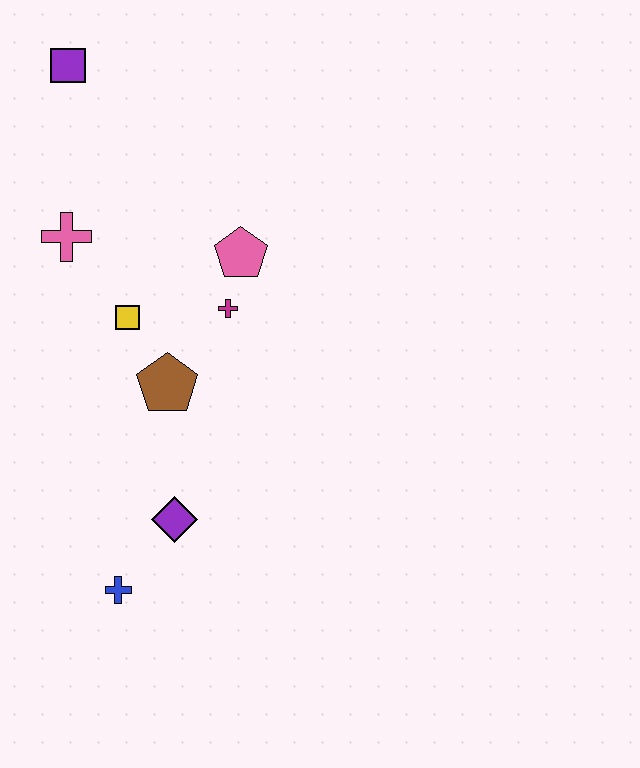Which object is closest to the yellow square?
The brown pentagon is closest to the yellow square.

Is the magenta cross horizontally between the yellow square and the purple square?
No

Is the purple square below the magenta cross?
No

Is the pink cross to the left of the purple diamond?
Yes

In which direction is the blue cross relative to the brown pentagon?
The blue cross is below the brown pentagon.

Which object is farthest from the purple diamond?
The purple square is farthest from the purple diamond.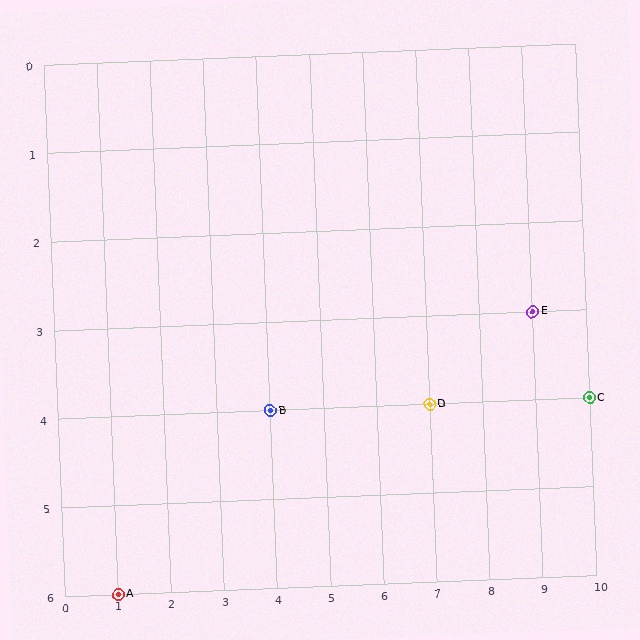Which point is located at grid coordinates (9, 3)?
Point E is at (9, 3).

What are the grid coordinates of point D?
Point D is at grid coordinates (7, 4).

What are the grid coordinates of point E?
Point E is at grid coordinates (9, 3).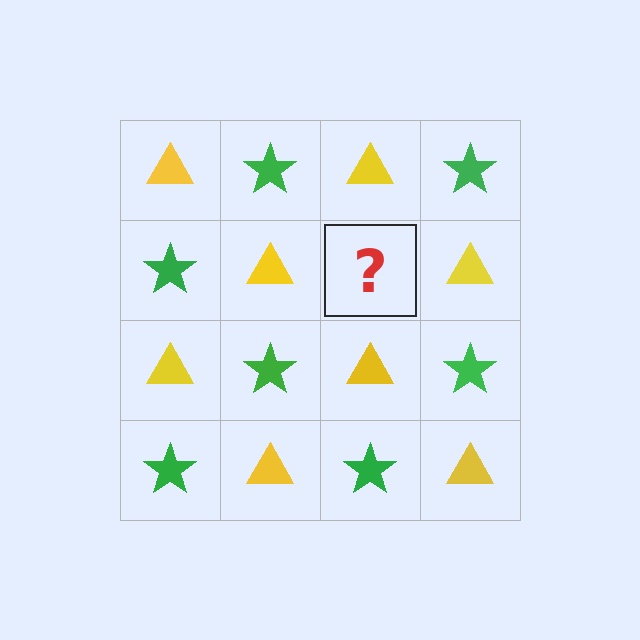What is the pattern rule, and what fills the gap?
The rule is that it alternates yellow triangle and green star in a checkerboard pattern. The gap should be filled with a green star.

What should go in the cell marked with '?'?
The missing cell should contain a green star.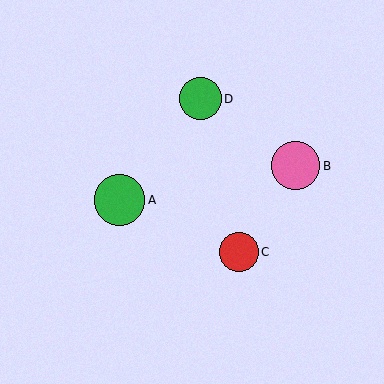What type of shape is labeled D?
Shape D is a green circle.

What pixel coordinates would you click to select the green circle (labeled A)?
Click at (120, 200) to select the green circle A.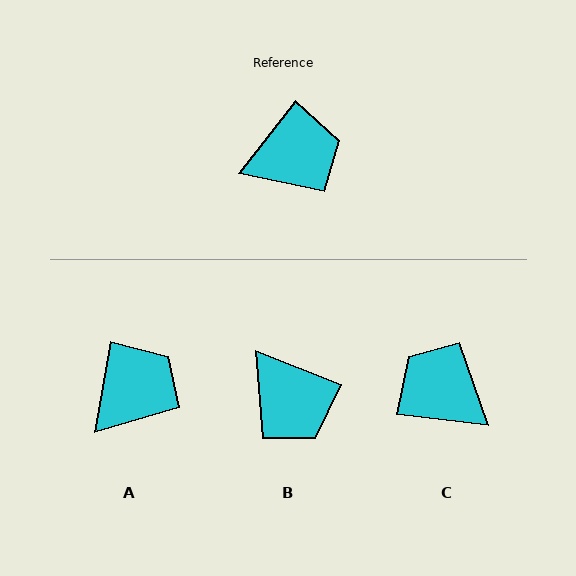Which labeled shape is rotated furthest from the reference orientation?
C, about 121 degrees away.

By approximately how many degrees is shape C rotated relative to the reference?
Approximately 121 degrees counter-clockwise.